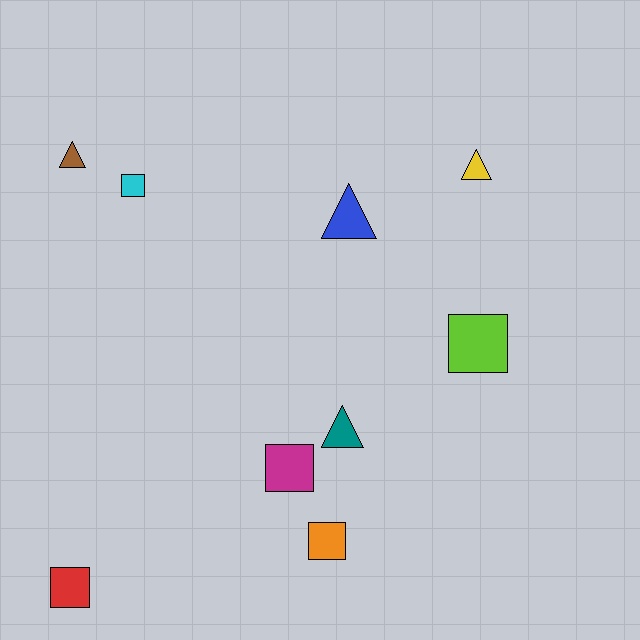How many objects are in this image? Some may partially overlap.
There are 9 objects.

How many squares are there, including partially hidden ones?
There are 5 squares.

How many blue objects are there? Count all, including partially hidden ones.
There is 1 blue object.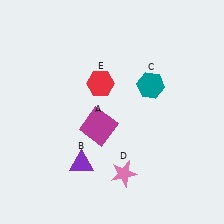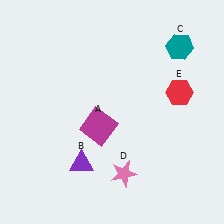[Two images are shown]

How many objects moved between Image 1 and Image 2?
2 objects moved between the two images.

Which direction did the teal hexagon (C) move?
The teal hexagon (C) moved up.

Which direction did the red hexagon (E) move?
The red hexagon (E) moved right.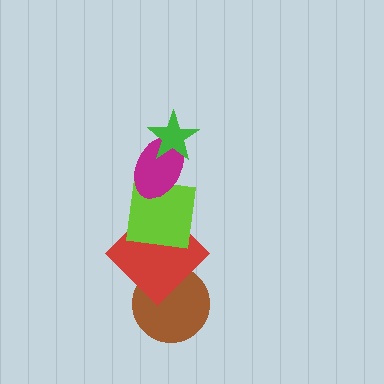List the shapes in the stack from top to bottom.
From top to bottom: the green star, the magenta ellipse, the lime square, the red diamond, the brown circle.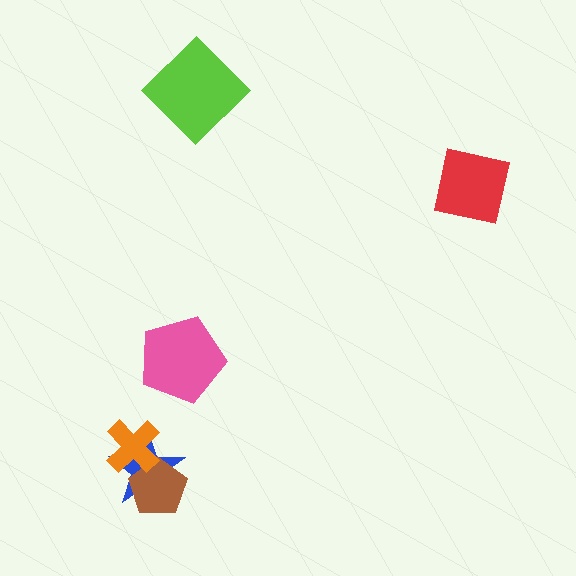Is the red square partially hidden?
No, no other shape covers it.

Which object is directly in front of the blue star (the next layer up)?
The brown pentagon is directly in front of the blue star.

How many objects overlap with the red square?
0 objects overlap with the red square.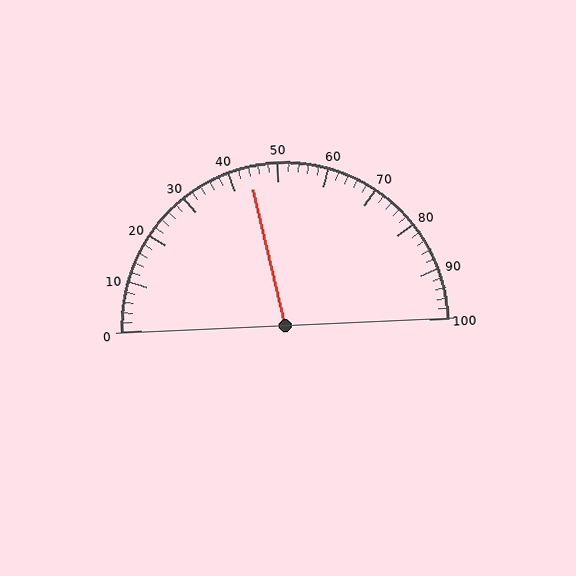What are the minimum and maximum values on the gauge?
The gauge ranges from 0 to 100.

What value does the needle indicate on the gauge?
The needle indicates approximately 44.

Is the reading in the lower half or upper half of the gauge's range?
The reading is in the lower half of the range (0 to 100).